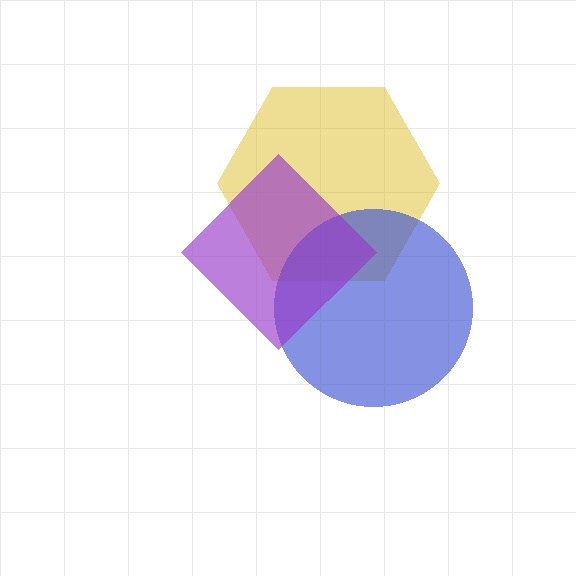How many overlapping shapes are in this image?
There are 3 overlapping shapes in the image.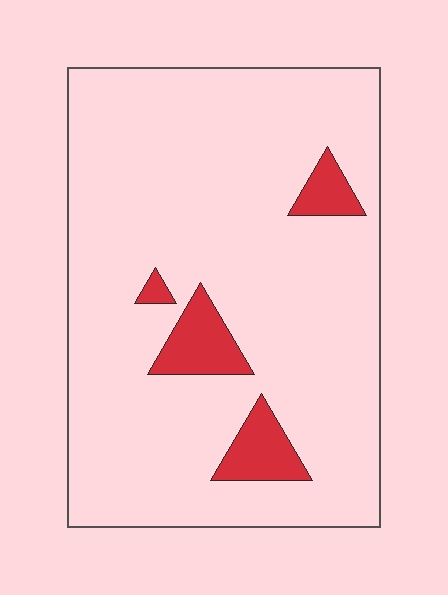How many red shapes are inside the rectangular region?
4.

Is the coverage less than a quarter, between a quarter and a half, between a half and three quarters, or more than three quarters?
Less than a quarter.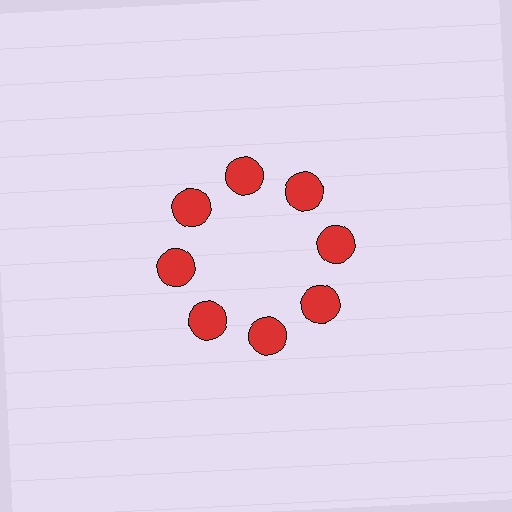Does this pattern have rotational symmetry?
Yes, this pattern has 8-fold rotational symmetry. It looks the same after rotating 45 degrees around the center.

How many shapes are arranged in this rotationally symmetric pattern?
There are 8 shapes, arranged in 8 groups of 1.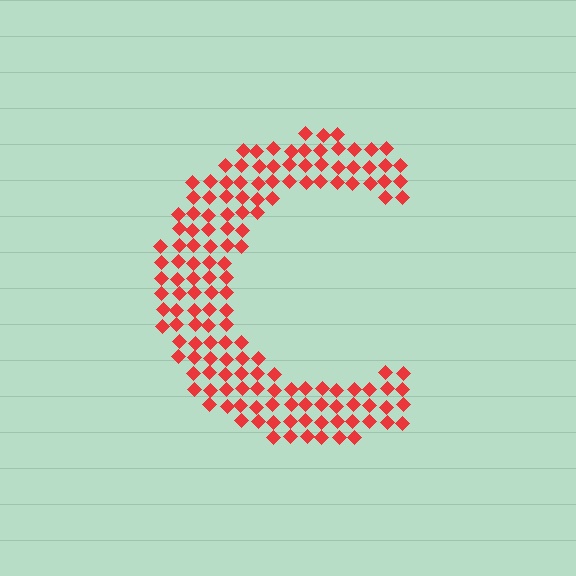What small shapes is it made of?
It is made of small diamonds.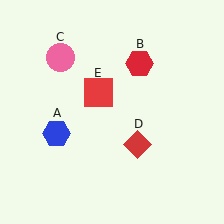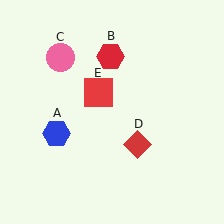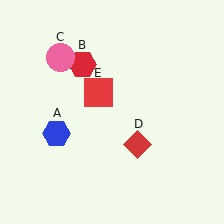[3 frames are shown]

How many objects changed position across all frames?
1 object changed position: red hexagon (object B).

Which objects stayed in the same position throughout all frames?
Blue hexagon (object A) and pink circle (object C) and red diamond (object D) and red square (object E) remained stationary.